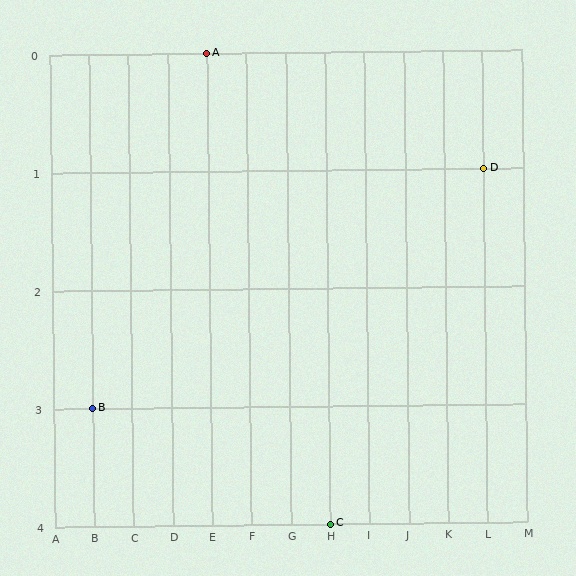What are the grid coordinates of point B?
Point B is at grid coordinates (B, 3).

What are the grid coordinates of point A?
Point A is at grid coordinates (E, 0).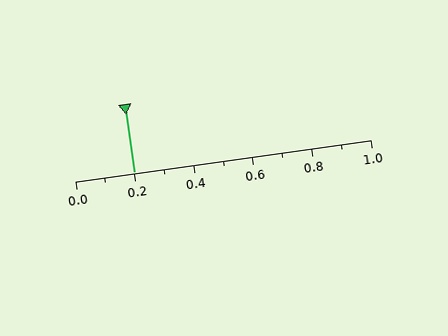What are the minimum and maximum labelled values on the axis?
The axis runs from 0.0 to 1.0.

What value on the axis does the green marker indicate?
The marker indicates approximately 0.2.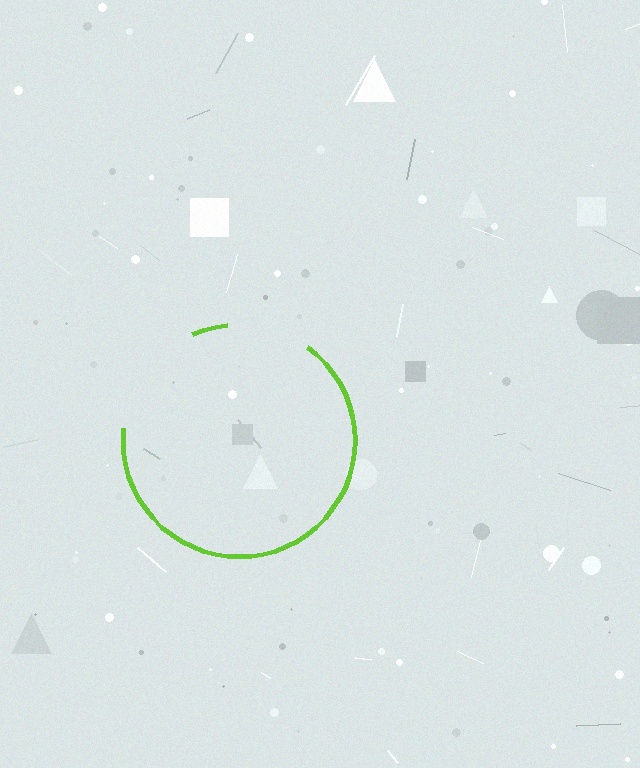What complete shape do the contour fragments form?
The contour fragments form a circle.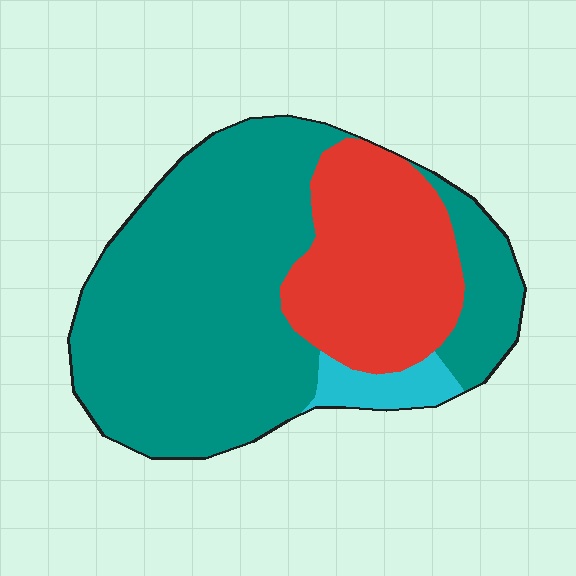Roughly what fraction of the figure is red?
Red covers roughly 30% of the figure.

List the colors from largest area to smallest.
From largest to smallest: teal, red, cyan.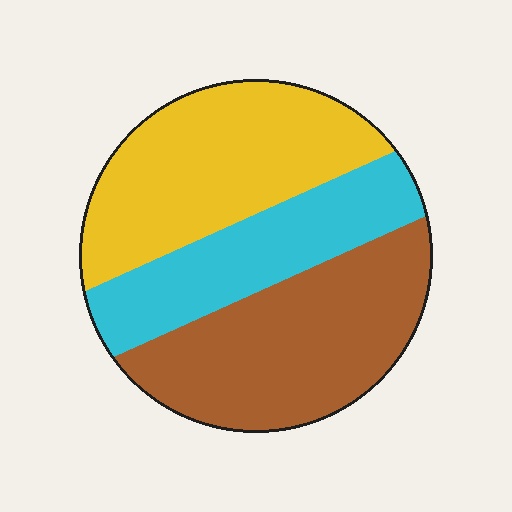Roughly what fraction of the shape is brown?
Brown covers around 40% of the shape.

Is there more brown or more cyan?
Brown.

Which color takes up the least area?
Cyan, at roughly 25%.